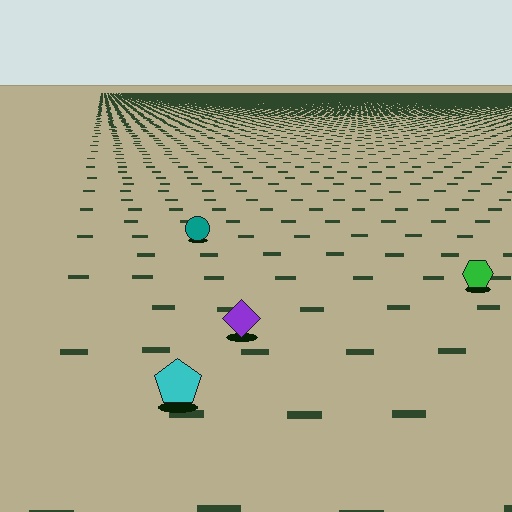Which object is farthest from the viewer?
The teal circle is farthest from the viewer. It appears smaller and the ground texture around it is denser.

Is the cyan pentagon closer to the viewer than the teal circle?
Yes. The cyan pentagon is closer — you can tell from the texture gradient: the ground texture is coarser near it.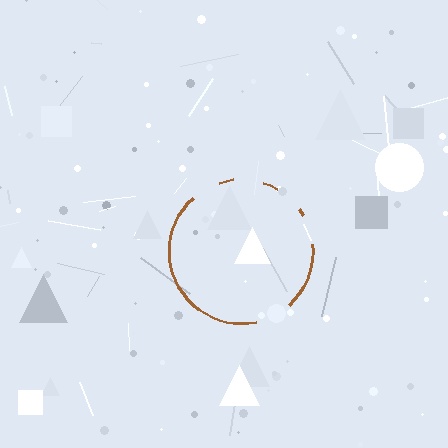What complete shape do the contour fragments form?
The contour fragments form a circle.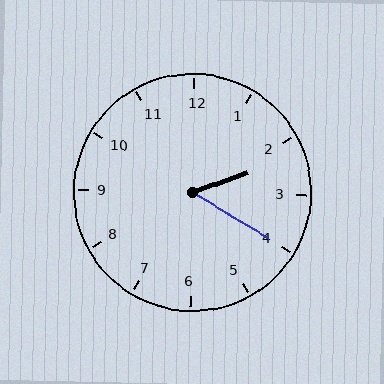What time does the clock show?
2:20.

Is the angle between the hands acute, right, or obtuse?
It is acute.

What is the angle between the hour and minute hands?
Approximately 50 degrees.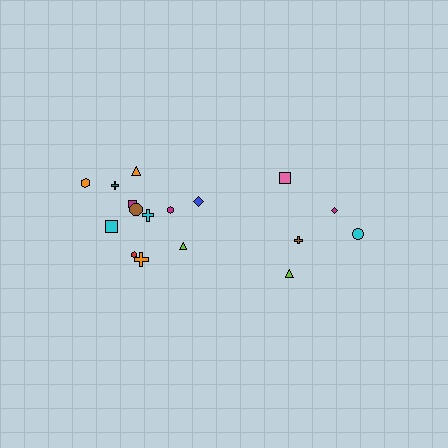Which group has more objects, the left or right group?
The left group.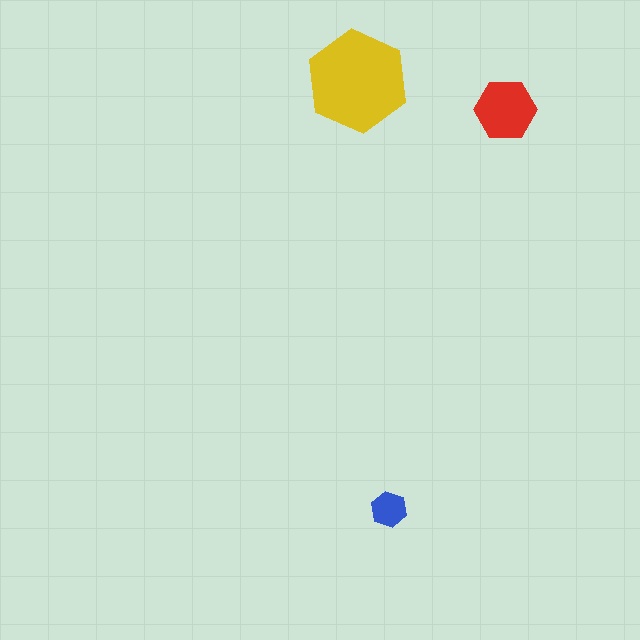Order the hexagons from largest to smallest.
the yellow one, the red one, the blue one.